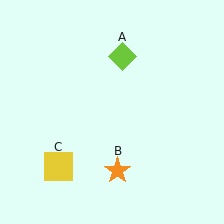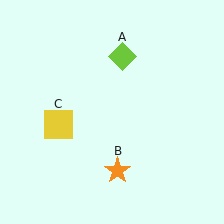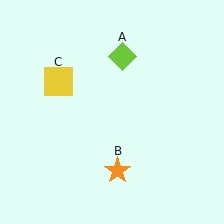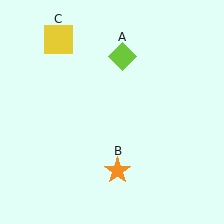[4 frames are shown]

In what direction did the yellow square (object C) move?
The yellow square (object C) moved up.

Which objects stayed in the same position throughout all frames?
Lime diamond (object A) and orange star (object B) remained stationary.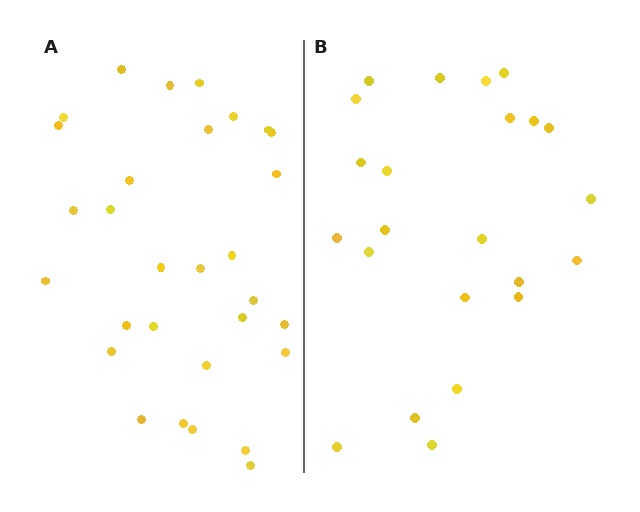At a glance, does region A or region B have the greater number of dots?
Region A (the left region) has more dots.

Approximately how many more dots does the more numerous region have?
Region A has roughly 8 or so more dots than region B.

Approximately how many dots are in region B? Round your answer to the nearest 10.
About 20 dots. (The exact count is 23, which rounds to 20.)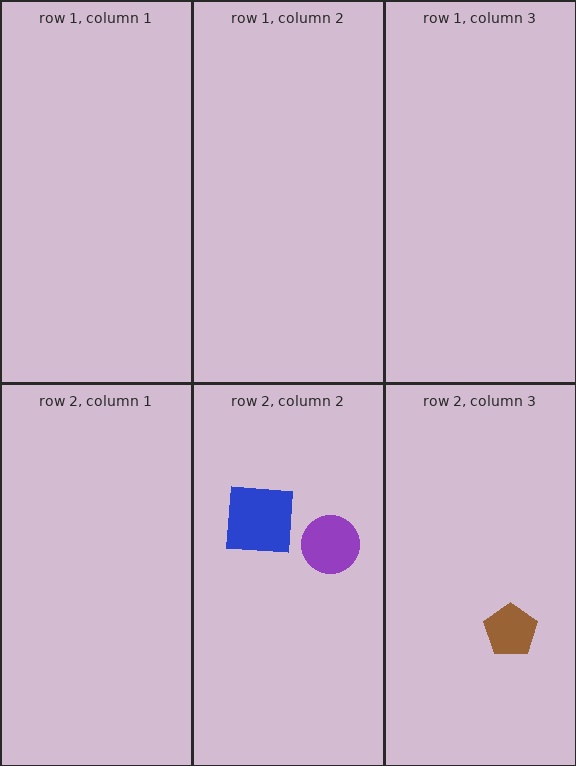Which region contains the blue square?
The row 2, column 2 region.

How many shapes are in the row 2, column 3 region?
1.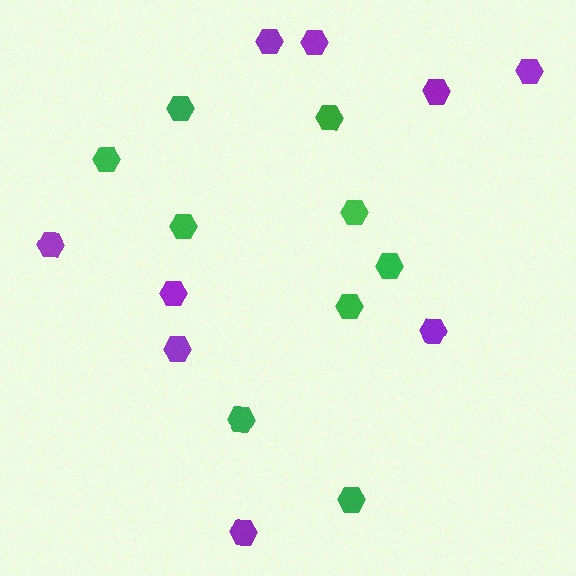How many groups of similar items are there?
There are 2 groups: one group of purple hexagons (9) and one group of green hexagons (9).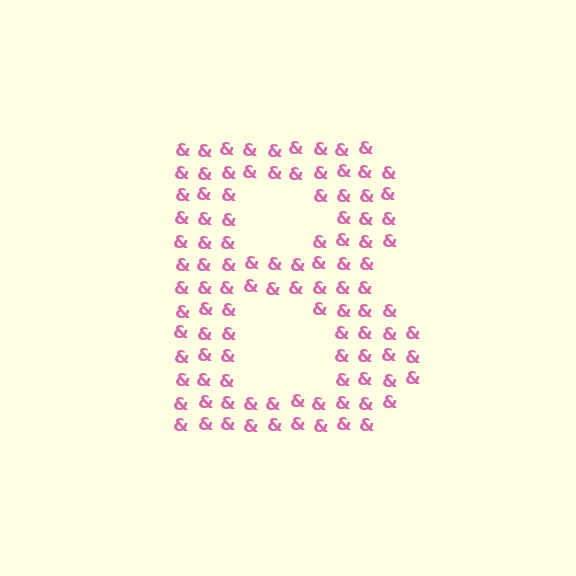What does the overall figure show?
The overall figure shows the letter B.